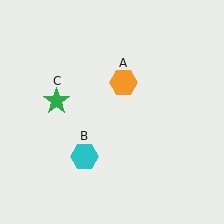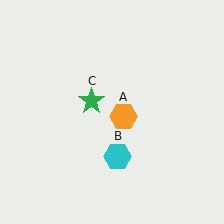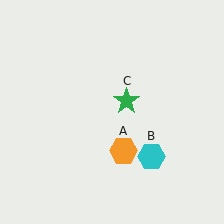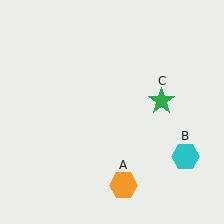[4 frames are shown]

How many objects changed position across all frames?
3 objects changed position: orange hexagon (object A), cyan hexagon (object B), green star (object C).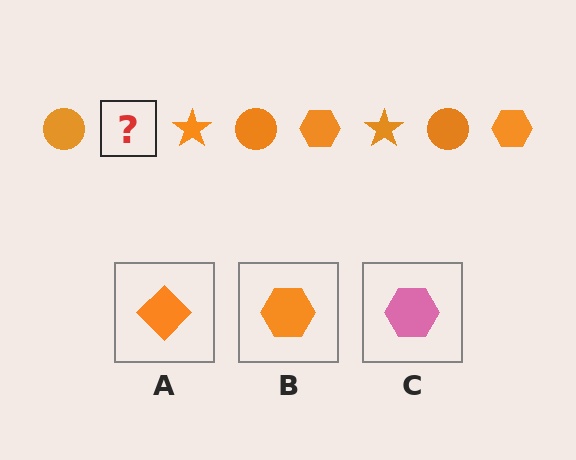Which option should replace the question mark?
Option B.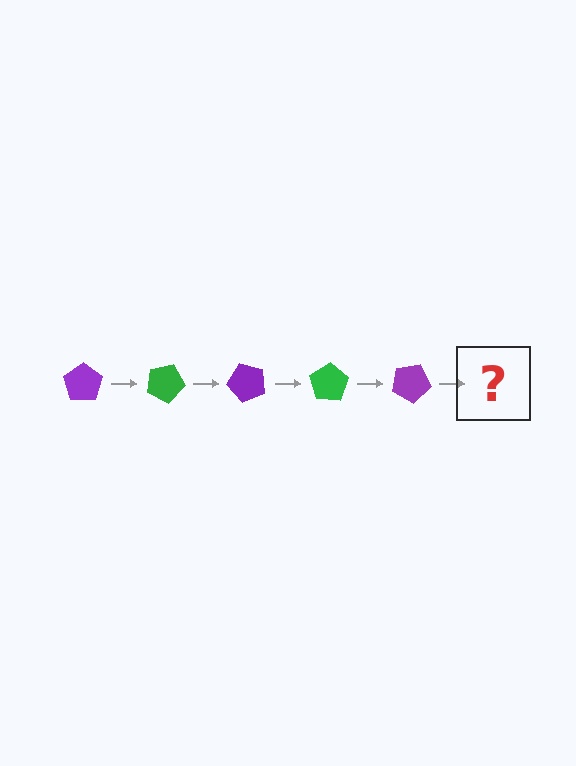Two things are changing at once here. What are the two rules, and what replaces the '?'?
The two rules are that it rotates 25 degrees each step and the color cycles through purple and green. The '?' should be a green pentagon, rotated 125 degrees from the start.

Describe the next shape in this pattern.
It should be a green pentagon, rotated 125 degrees from the start.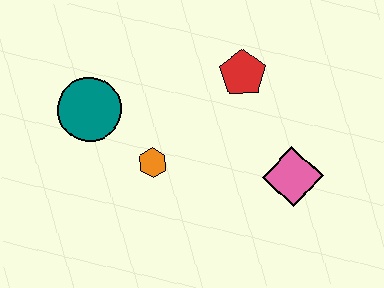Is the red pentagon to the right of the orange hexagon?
Yes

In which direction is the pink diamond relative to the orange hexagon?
The pink diamond is to the right of the orange hexagon.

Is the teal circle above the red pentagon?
No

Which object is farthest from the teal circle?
The pink diamond is farthest from the teal circle.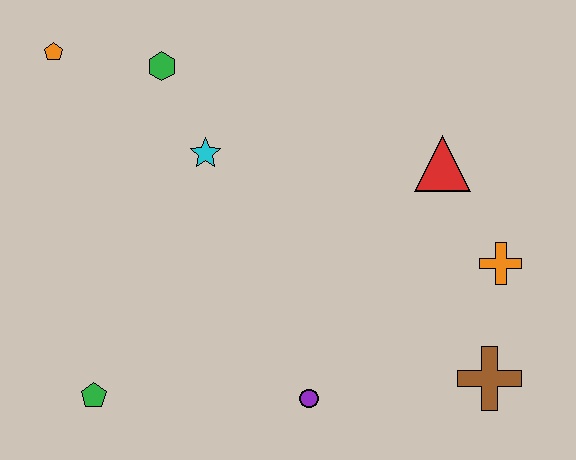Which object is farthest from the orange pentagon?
The brown cross is farthest from the orange pentagon.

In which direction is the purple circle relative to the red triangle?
The purple circle is below the red triangle.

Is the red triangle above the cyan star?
No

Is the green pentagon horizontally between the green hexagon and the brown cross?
No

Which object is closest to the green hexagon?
The cyan star is closest to the green hexagon.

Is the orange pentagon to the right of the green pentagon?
No